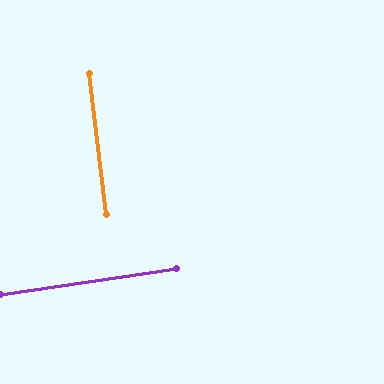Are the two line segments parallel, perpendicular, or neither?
Perpendicular — they meet at approximately 88°.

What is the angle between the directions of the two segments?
Approximately 88 degrees.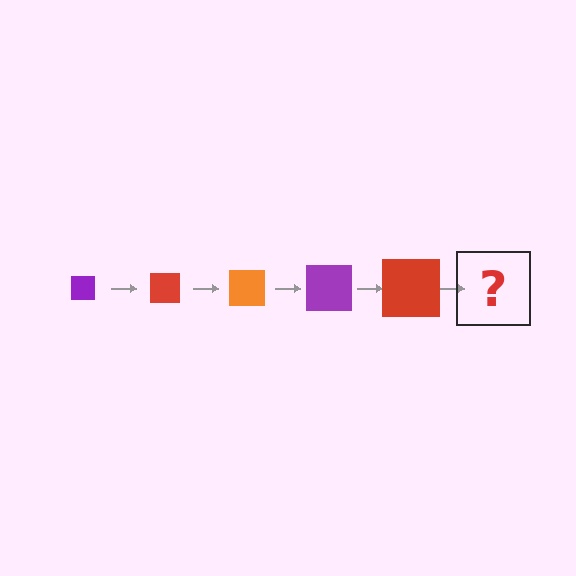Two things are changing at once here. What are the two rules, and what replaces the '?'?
The two rules are that the square grows larger each step and the color cycles through purple, red, and orange. The '?' should be an orange square, larger than the previous one.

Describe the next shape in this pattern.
It should be an orange square, larger than the previous one.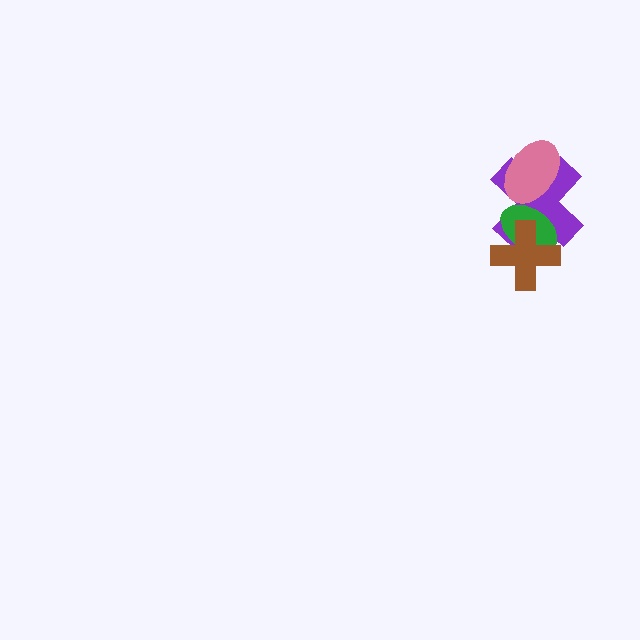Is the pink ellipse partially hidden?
No, no other shape covers it.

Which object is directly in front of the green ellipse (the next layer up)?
The brown cross is directly in front of the green ellipse.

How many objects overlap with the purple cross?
3 objects overlap with the purple cross.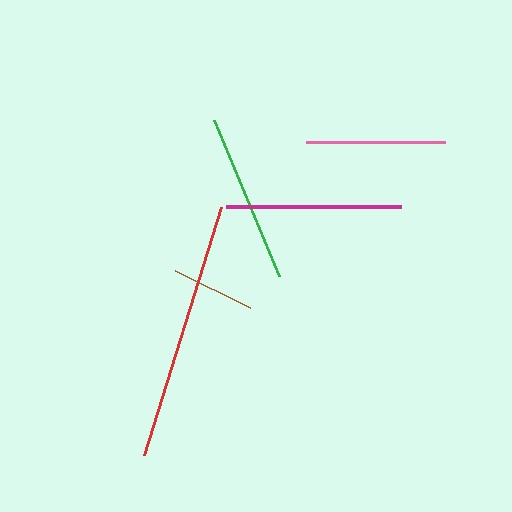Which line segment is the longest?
The red line is the longest at approximately 260 pixels.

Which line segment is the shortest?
The brown line is the shortest at approximately 83 pixels.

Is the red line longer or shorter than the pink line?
The red line is longer than the pink line.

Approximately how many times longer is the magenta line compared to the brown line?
The magenta line is approximately 2.1 times the length of the brown line.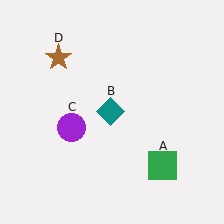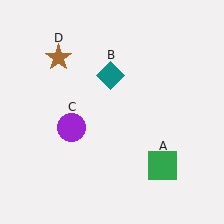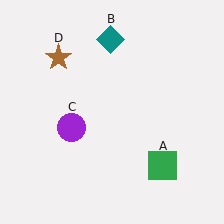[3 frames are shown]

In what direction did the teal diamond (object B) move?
The teal diamond (object B) moved up.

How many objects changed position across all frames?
1 object changed position: teal diamond (object B).